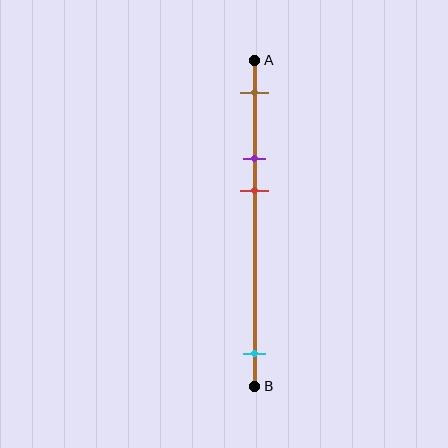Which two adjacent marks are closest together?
The purple and red marks are the closest adjacent pair.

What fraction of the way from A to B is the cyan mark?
The cyan mark is approximately 90% (0.9) of the way from A to B.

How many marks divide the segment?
There are 4 marks dividing the segment.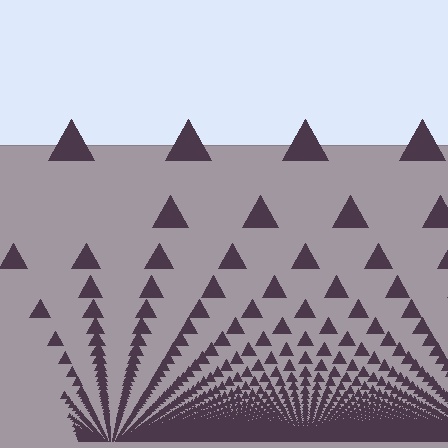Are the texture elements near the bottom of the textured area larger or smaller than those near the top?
Smaller. The gradient is inverted — elements near the bottom are smaller and denser.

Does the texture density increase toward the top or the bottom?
Density increases toward the bottom.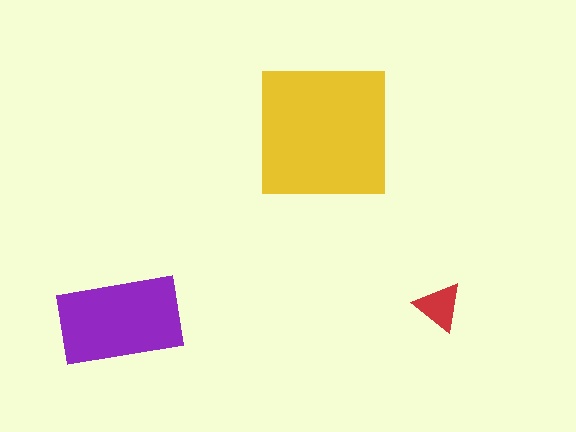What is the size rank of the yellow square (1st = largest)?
1st.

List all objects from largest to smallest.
The yellow square, the purple rectangle, the red triangle.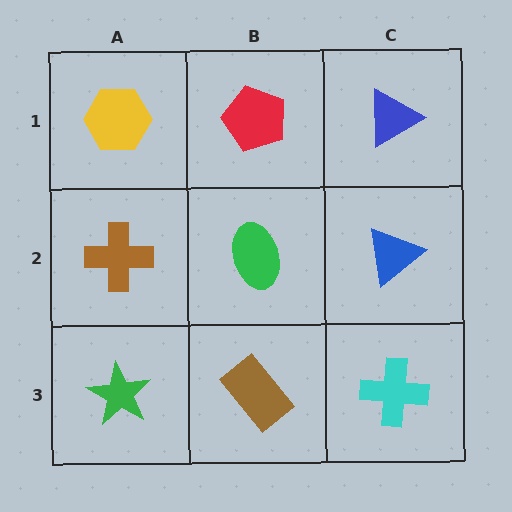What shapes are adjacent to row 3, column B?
A green ellipse (row 2, column B), a green star (row 3, column A), a cyan cross (row 3, column C).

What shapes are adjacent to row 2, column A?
A yellow hexagon (row 1, column A), a green star (row 3, column A), a green ellipse (row 2, column B).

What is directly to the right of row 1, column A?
A red pentagon.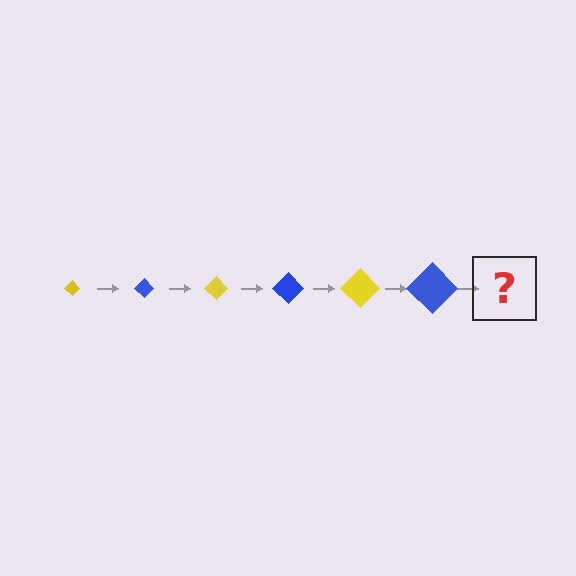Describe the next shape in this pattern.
It should be a yellow diamond, larger than the previous one.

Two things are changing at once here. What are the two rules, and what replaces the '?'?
The two rules are that the diamond grows larger each step and the color cycles through yellow and blue. The '?' should be a yellow diamond, larger than the previous one.